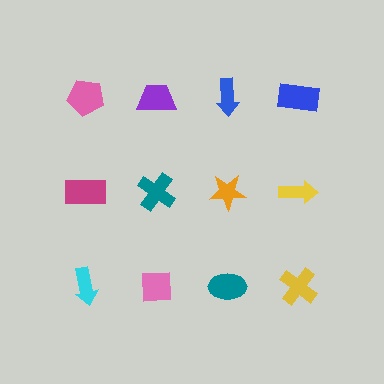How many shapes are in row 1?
4 shapes.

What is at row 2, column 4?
A yellow arrow.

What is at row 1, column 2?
A purple trapezoid.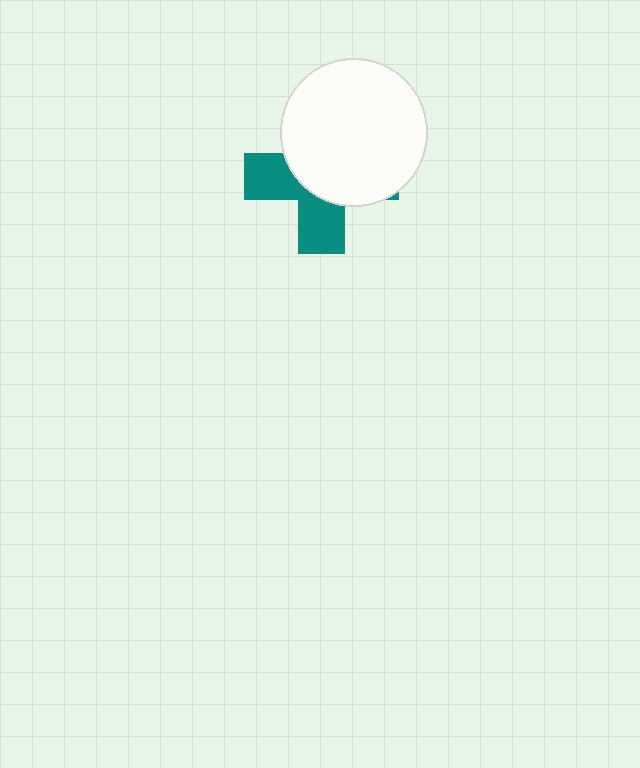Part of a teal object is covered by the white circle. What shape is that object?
It is a cross.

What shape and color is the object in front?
The object in front is a white circle.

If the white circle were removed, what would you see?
You would see the complete teal cross.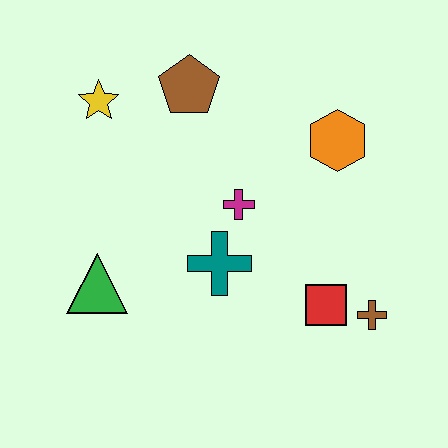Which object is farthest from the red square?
The yellow star is farthest from the red square.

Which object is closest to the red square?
The brown cross is closest to the red square.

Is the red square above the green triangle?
No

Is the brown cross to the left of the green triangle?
No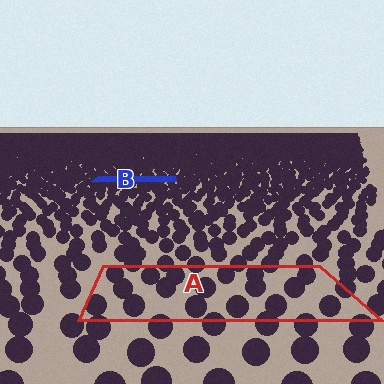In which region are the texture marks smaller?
The texture marks are smaller in region B, because it is farther away.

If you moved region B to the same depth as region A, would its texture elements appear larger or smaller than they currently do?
They would appear larger. At a closer depth, the same texture elements are projected at a bigger on-screen size.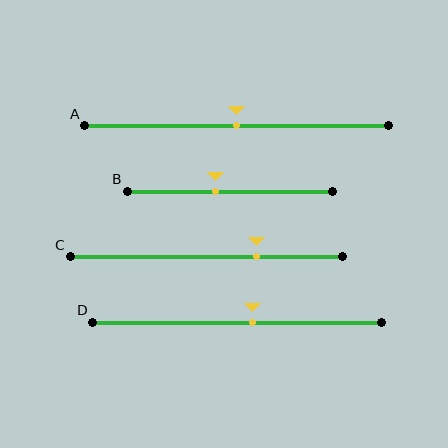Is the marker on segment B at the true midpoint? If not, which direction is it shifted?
No, the marker on segment B is shifted to the left by about 7% of the segment length.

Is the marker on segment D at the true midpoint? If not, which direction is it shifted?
No, the marker on segment D is shifted to the right by about 5% of the segment length.